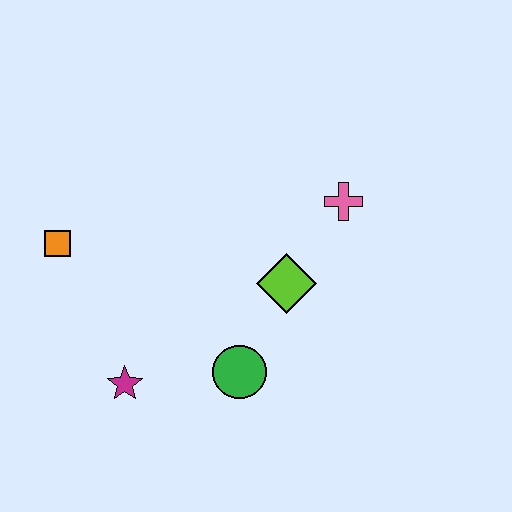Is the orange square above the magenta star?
Yes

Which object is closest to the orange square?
The magenta star is closest to the orange square.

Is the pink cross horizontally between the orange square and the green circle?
No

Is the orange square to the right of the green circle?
No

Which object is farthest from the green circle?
The orange square is farthest from the green circle.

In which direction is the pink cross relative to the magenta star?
The pink cross is to the right of the magenta star.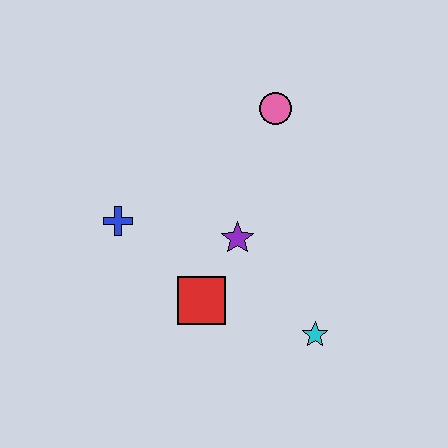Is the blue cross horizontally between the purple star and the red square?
No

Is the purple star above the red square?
Yes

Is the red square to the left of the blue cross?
No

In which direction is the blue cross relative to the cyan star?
The blue cross is to the left of the cyan star.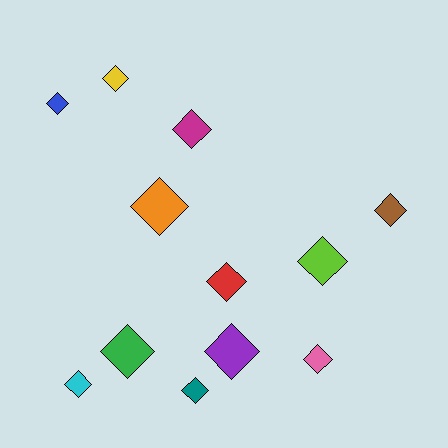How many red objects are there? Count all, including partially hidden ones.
There is 1 red object.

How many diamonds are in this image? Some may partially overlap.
There are 12 diamonds.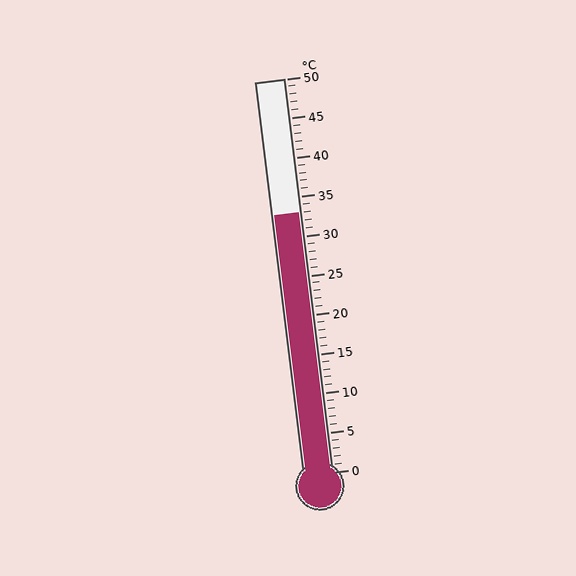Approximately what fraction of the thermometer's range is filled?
The thermometer is filled to approximately 65% of its range.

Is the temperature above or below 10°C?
The temperature is above 10°C.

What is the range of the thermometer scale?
The thermometer scale ranges from 0°C to 50°C.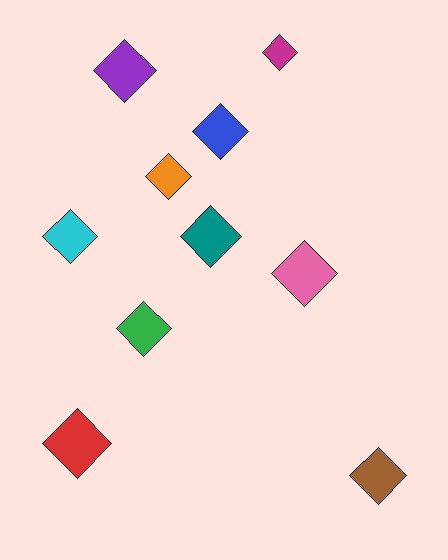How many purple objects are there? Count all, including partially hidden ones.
There is 1 purple object.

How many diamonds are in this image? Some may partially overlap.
There are 10 diamonds.